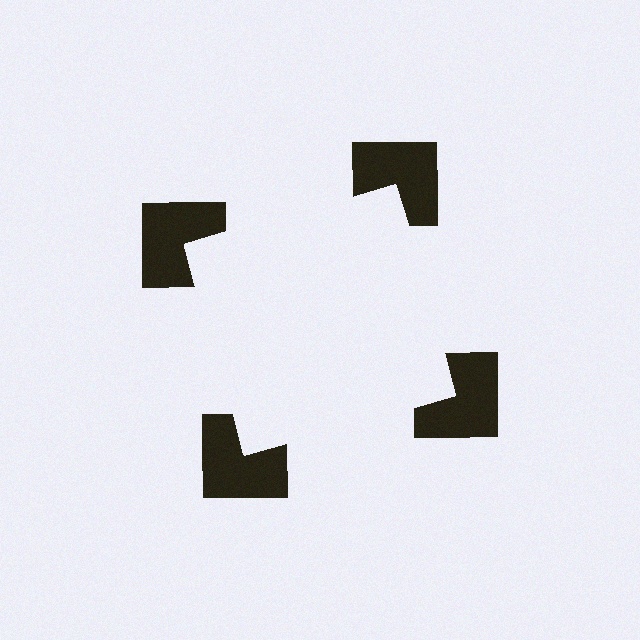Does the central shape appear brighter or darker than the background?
It typically appears slightly brighter than the background, even though no actual brightness change is drawn.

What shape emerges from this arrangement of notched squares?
An illusory square — its edges are inferred from the aligned wedge cuts in the notched squares, not physically drawn.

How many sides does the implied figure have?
4 sides.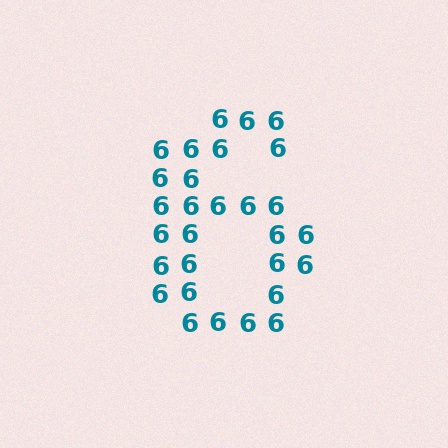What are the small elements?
The small elements are digit 6's.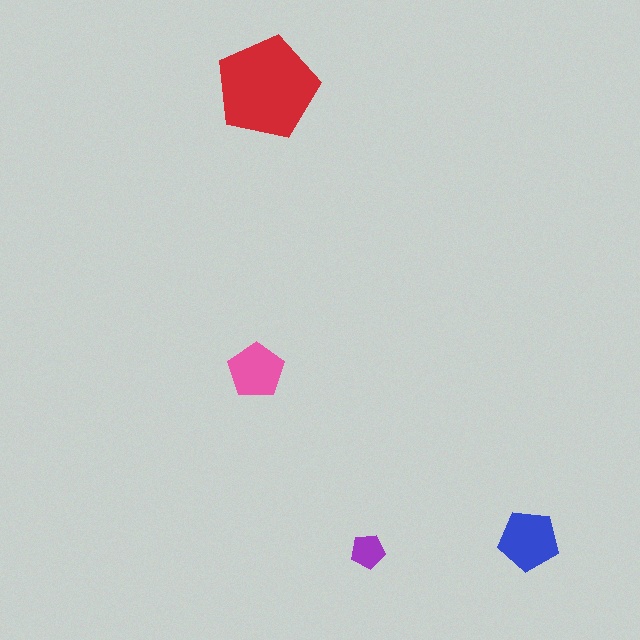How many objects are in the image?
There are 4 objects in the image.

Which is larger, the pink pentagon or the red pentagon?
The red one.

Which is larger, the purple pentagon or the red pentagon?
The red one.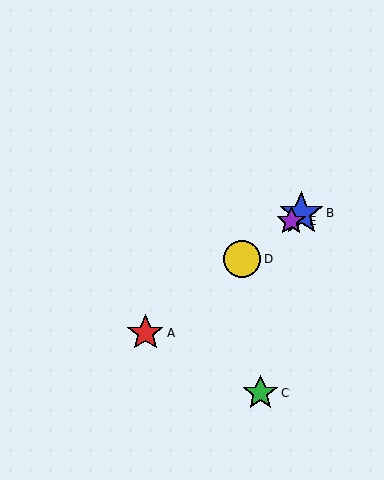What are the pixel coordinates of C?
Object C is at (260, 393).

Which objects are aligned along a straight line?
Objects A, B, D, E are aligned along a straight line.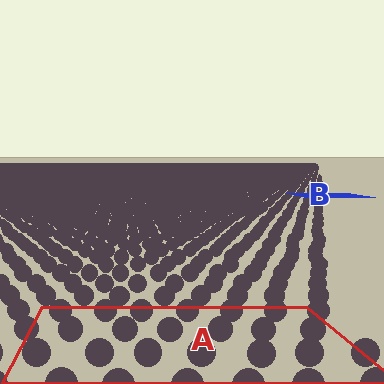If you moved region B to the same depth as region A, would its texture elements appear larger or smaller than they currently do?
They would appear larger. At a closer depth, the same texture elements are projected at a bigger on-screen size.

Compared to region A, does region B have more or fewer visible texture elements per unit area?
Region B has more texture elements per unit area — they are packed more densely because it is farther away.